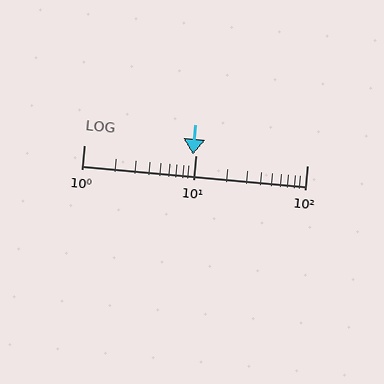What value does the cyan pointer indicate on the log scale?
The pointer indicates approximately 9.5.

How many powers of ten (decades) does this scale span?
The scale spans 2 decades, from 1 to 100.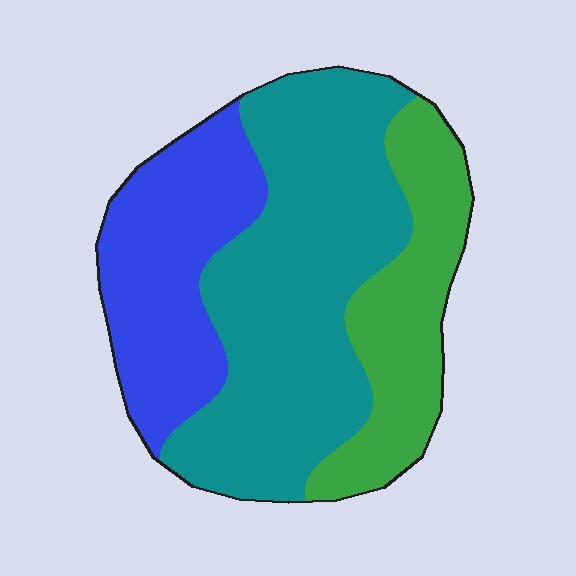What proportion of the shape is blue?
Blue takes up about one quarter (1/4) of the shape.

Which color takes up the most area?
Teal, at roughly 50%.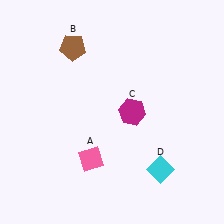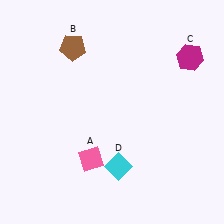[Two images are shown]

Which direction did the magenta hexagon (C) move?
The magenta hexagon (C) moved right.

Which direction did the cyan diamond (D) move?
The cyan diamond (D) moved left.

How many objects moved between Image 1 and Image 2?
2 objects moved between the two images.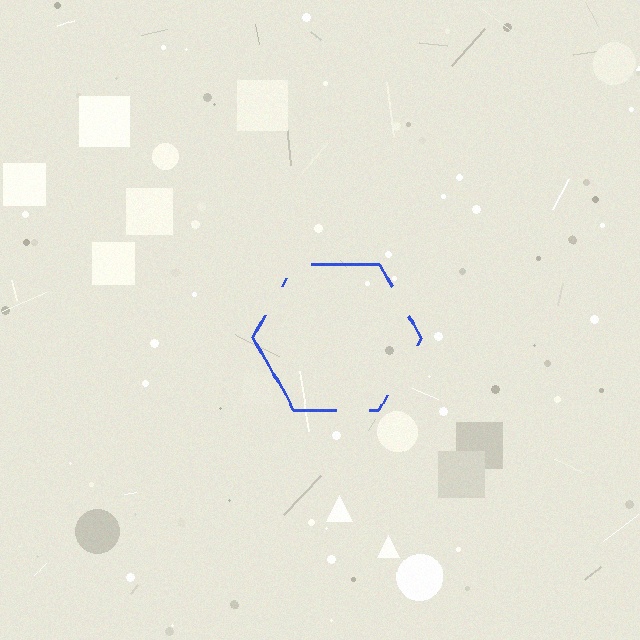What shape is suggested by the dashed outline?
The dashed outline suggests a hexagon.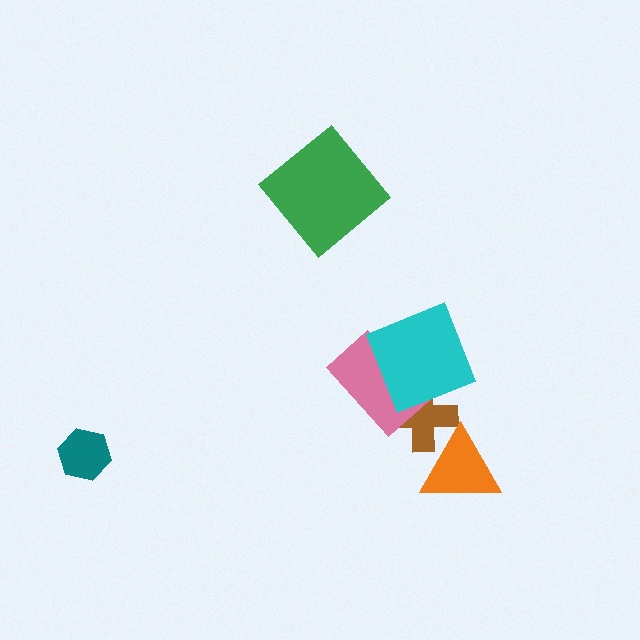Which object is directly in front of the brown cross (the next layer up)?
The pink rectangle is directly in front of the brown cross.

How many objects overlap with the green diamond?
0 objects overlap with the green diamond.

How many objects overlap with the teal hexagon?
0 objects overlap with the teal hexagon.